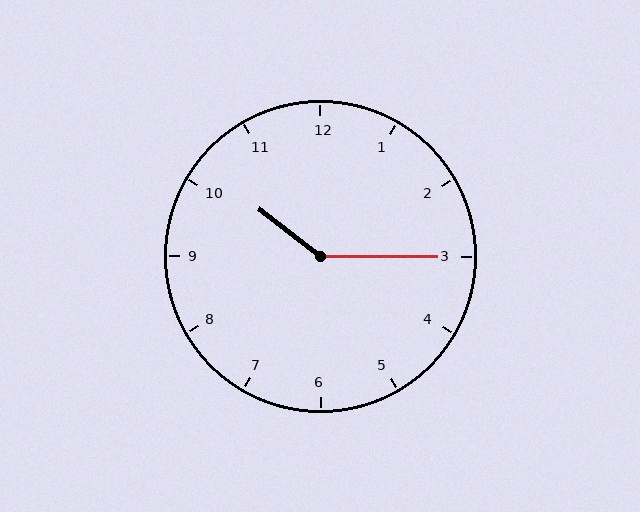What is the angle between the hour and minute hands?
Approximately 142 degrees.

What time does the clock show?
10:15.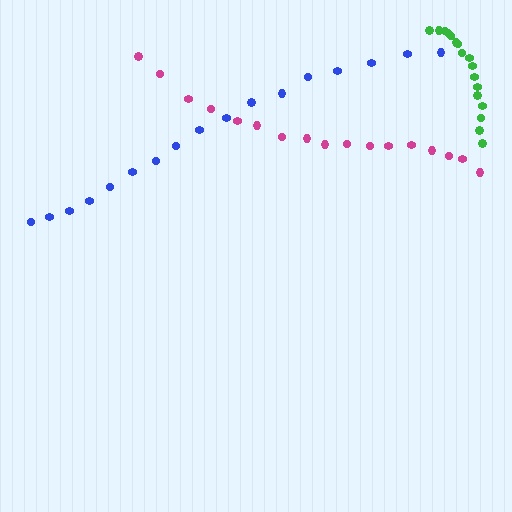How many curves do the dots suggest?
There are 3 distinct paths.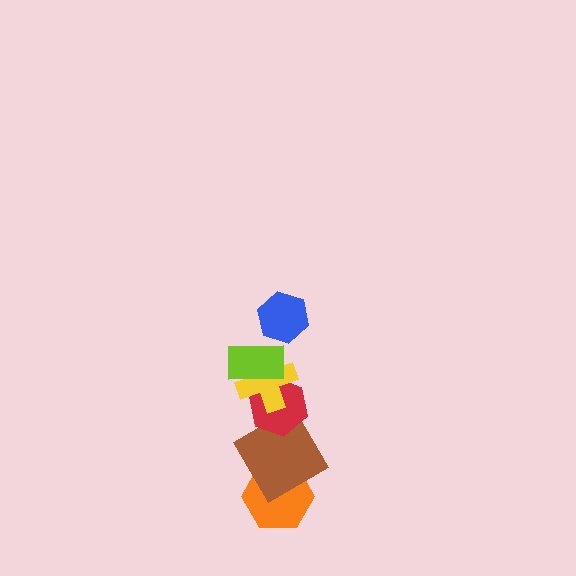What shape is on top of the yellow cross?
The lime rectangle is on top of the yellow cross.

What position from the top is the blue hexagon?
The blue hexagon is 1st from the top.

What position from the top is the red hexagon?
The red hexagon is 4th from the top.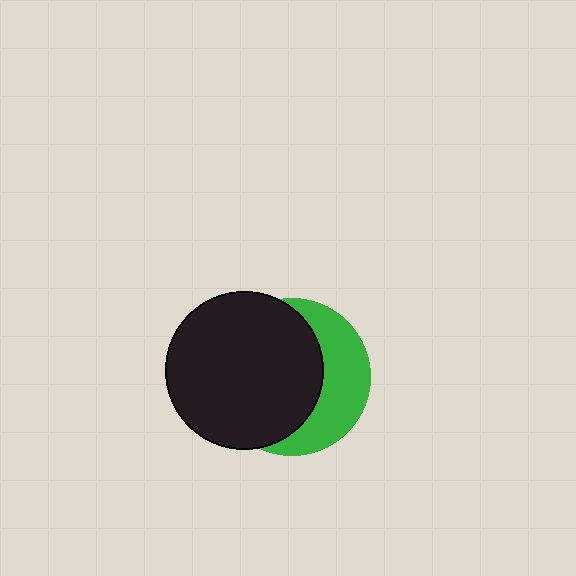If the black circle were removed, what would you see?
You would see the complete green circle.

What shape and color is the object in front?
The object in front is a black circle.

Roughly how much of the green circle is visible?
A small part of it is visible (roughly 38%).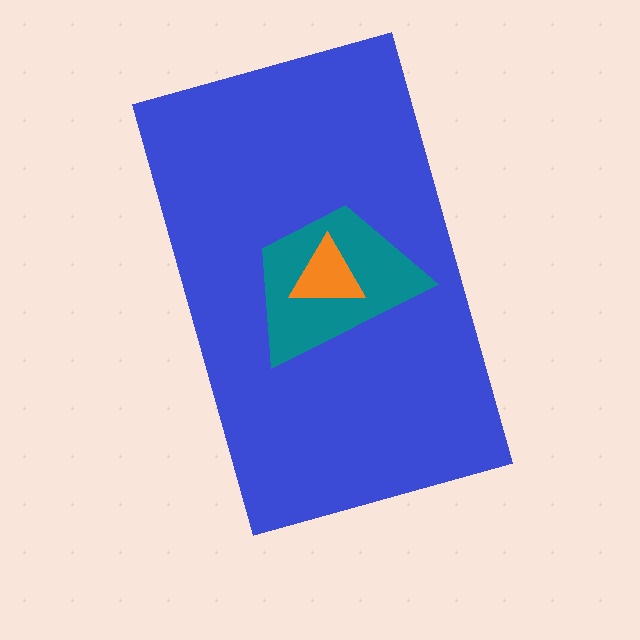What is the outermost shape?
The blue rectangle.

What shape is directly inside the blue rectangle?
The teal trapezoid.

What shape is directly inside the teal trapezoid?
The orange triangle.